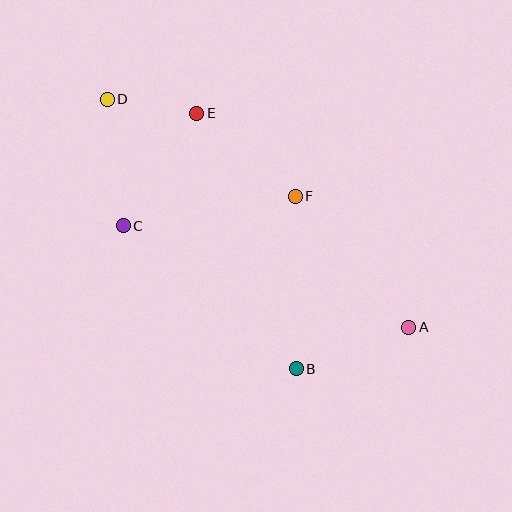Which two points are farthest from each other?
Points A and D are farthest from each other.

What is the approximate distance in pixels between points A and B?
The distance between A and B is approximately 120 pixels.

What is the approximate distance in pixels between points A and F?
The distance between A and F is approximately 173 pixels.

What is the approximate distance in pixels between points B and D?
The distance between B and D is approximately 329 pixels.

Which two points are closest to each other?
Points D and E are closest to each other.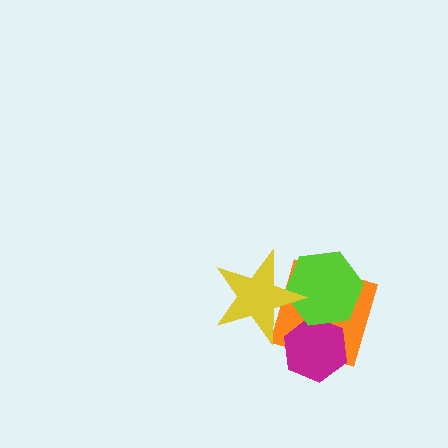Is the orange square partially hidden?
Yes, it is partially covered by another shape.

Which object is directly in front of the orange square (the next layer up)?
The magenta hexagon is directly in front of the orange square.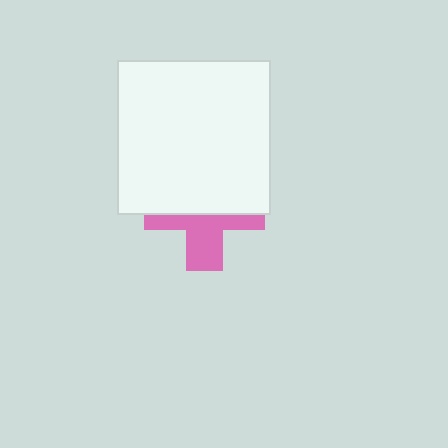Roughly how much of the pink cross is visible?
A small part of it is visible (roughly 44%).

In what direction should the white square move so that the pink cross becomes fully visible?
The white square should move up. That is the shortest direction to clear the overlap and leave the pink cross fully visible.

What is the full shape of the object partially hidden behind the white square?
The partially hidden object is a pink cross.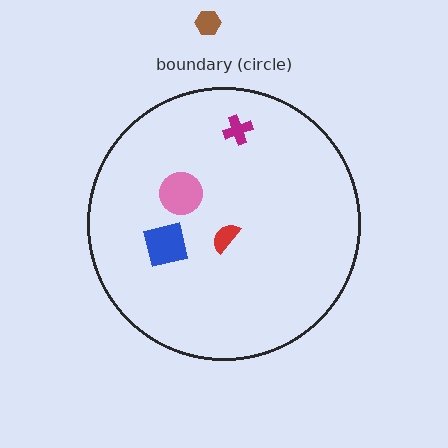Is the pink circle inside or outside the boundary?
Inside.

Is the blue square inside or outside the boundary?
Inside.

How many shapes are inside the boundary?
4 inside, 1 outside.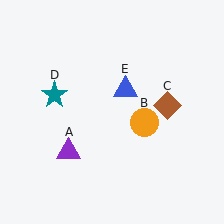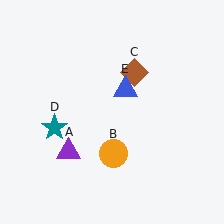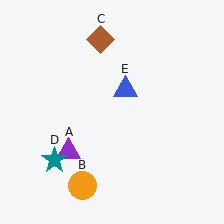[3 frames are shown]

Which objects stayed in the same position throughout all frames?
Purple triangle (object A) and blue triangle (object E) remained stationary.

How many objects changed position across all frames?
3 objects changed position: orange circle (object B), brown diamond (object C), teal star (object D).